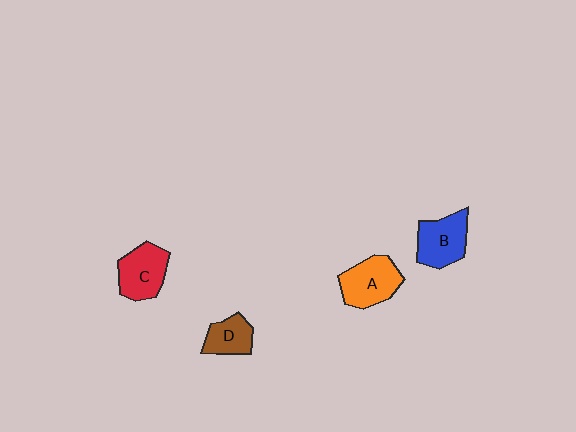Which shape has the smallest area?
Shape D (brown).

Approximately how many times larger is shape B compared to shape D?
Approximately 1.4 times.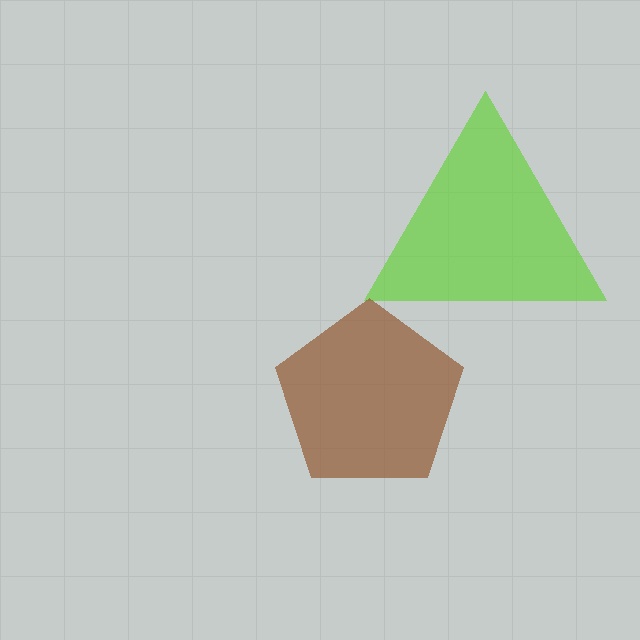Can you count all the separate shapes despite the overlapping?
Yes, there are 2 separate shapes.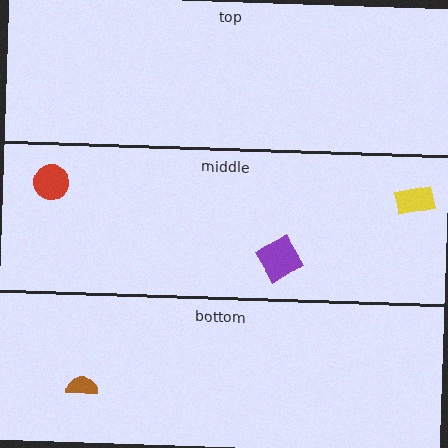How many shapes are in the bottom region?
1.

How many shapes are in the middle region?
3.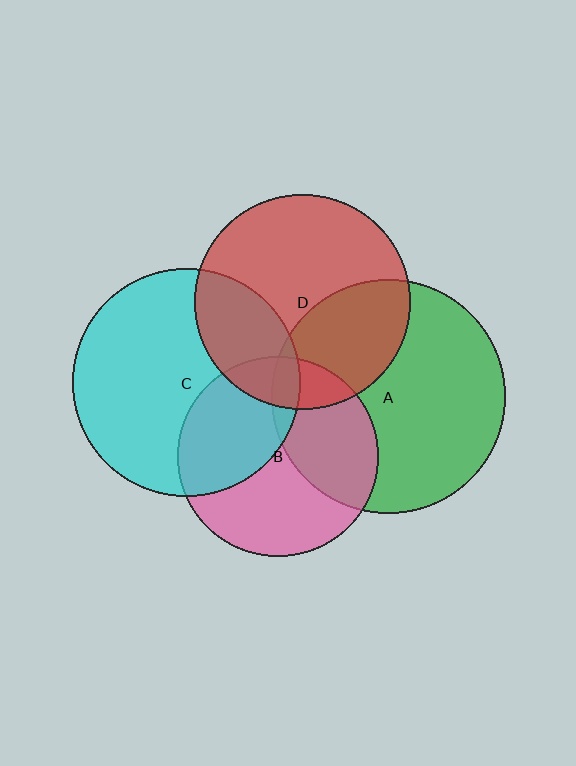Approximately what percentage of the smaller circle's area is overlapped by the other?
Approximately 35%.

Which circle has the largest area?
Circle A (green).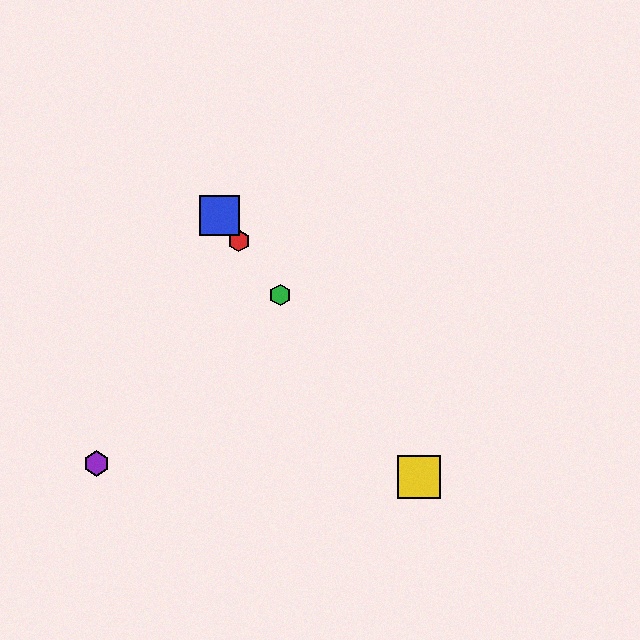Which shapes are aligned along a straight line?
The red hexagon, the blue square, the green hexagon, the yellow square are aligned along a straight line.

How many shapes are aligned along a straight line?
4 shapes (the red hexagon, the blue square, the green hexagon, the yellow square) are aligned along a straight line.